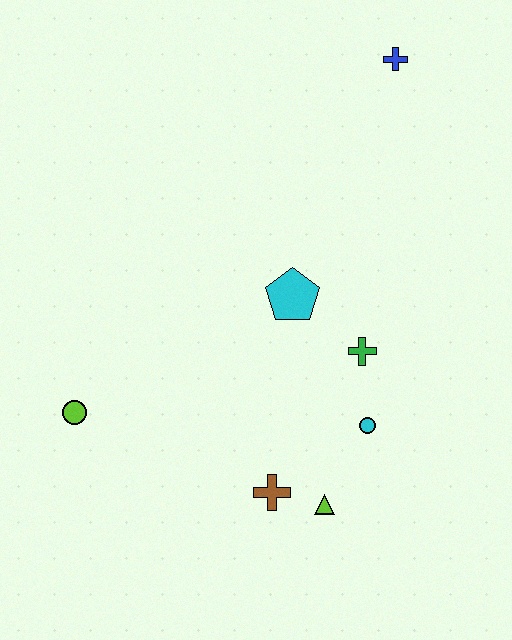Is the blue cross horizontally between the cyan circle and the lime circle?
No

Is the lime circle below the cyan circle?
No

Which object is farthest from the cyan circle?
The blue cross is farthest from the cyan circle.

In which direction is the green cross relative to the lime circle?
The green cross is to the right of the lime circle.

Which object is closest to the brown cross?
The lime triangle is closest to the brown cross.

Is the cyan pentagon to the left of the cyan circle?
Yes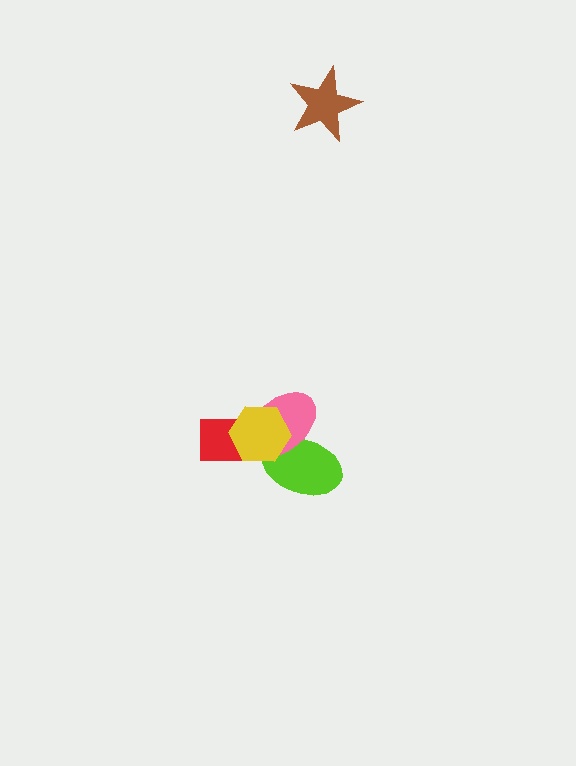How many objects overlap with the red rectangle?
2 objects overlap with the red rectangle.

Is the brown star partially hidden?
No, no other shape covers it.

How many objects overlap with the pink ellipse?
3 objects overlap with the pink ellipse.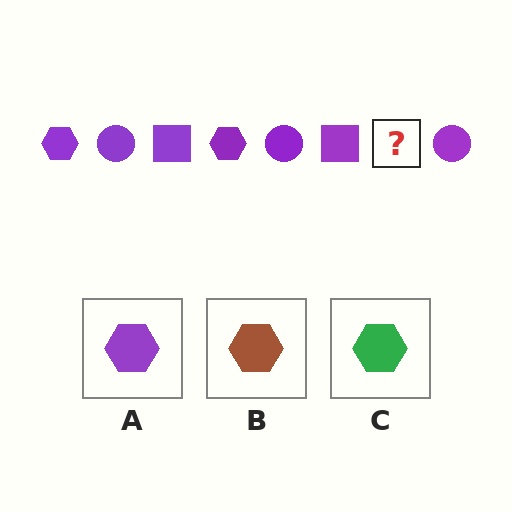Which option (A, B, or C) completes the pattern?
A.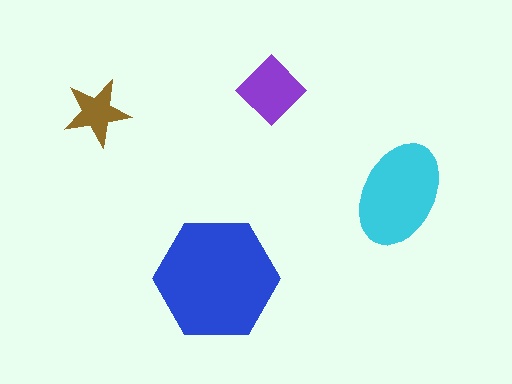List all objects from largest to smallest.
The blue hexagon, the cyan ellipse, the purple diamond, the brown star.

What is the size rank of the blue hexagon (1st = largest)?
1st.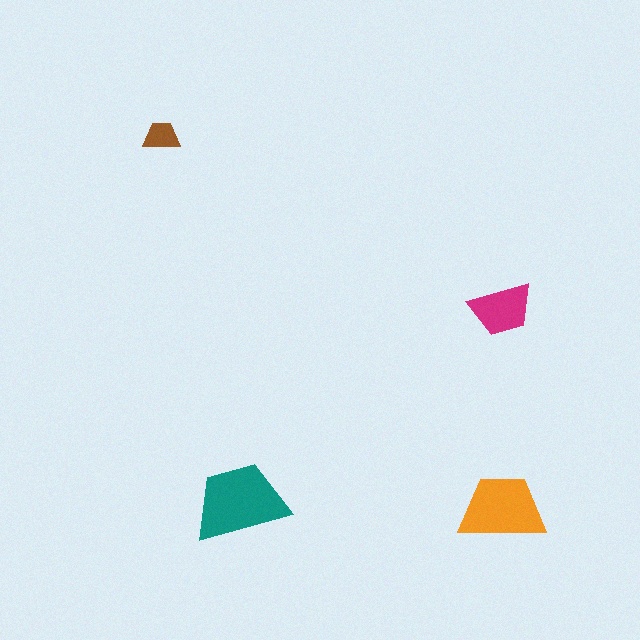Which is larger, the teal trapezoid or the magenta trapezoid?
The teal one.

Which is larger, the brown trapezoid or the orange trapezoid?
The orange one.